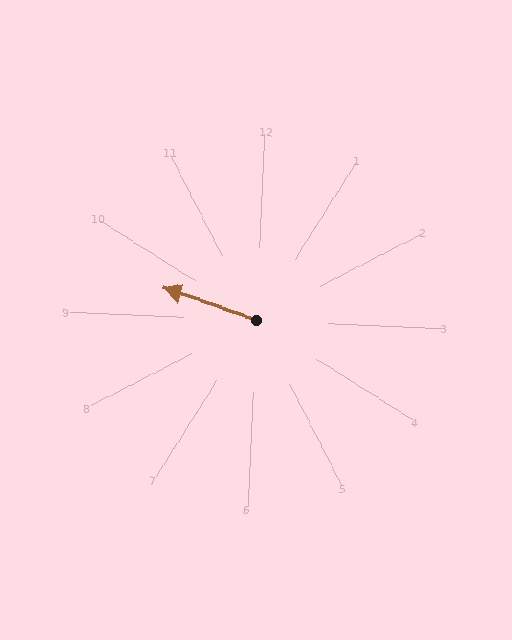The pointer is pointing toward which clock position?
Roughly 10 o'clock.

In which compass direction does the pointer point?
West.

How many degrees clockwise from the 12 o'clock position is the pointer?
Approximately 287 degrees.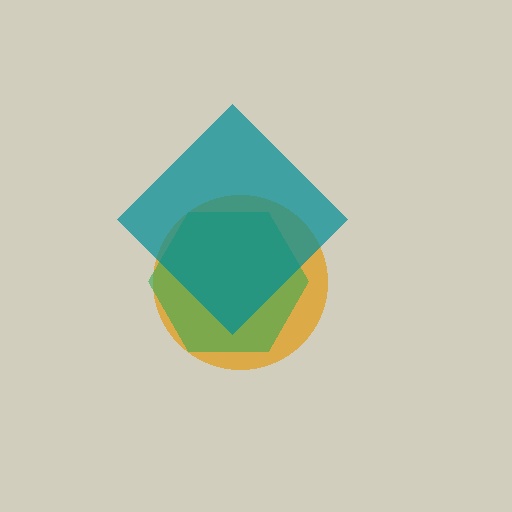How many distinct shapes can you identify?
There are 3 distinct shapes: an orange circle, a green hexagon, a teal diamond.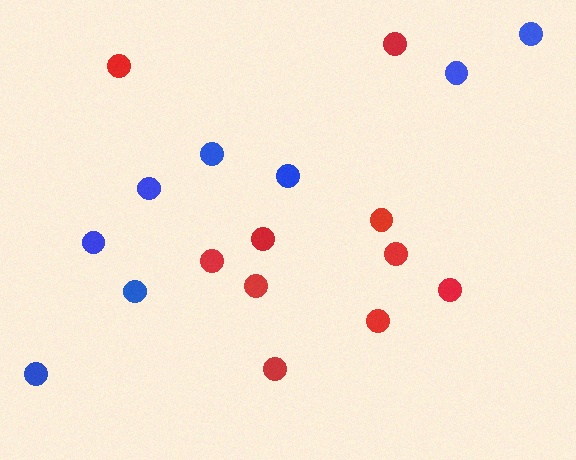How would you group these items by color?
There are 2 groups: one group of red circles (10) and one group of blue circles (8).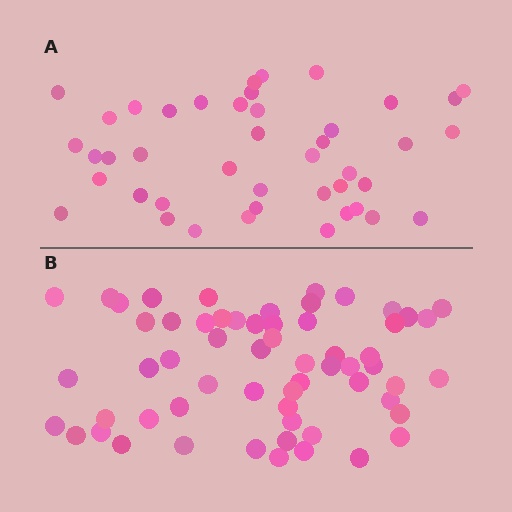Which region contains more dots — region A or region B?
Region B (the bottom region) has more dots.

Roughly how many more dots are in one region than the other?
Region B has approximately 15 more dots than region A.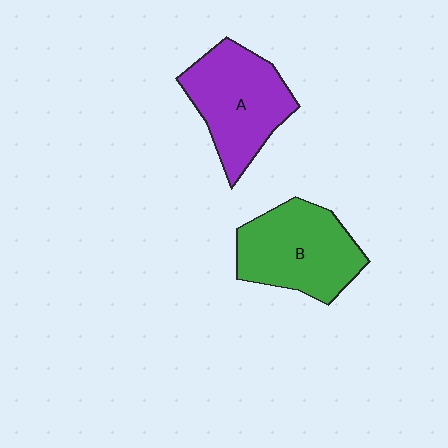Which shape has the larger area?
Shape B (green).